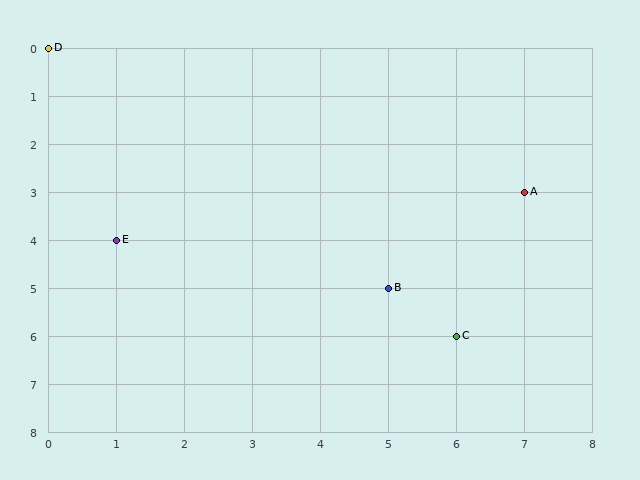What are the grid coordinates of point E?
Point E is at grid coordinates (1, 4).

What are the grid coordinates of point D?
Point D is at grid coordinates (0, 0).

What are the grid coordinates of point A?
Point A is at grid coordinates (7, 3).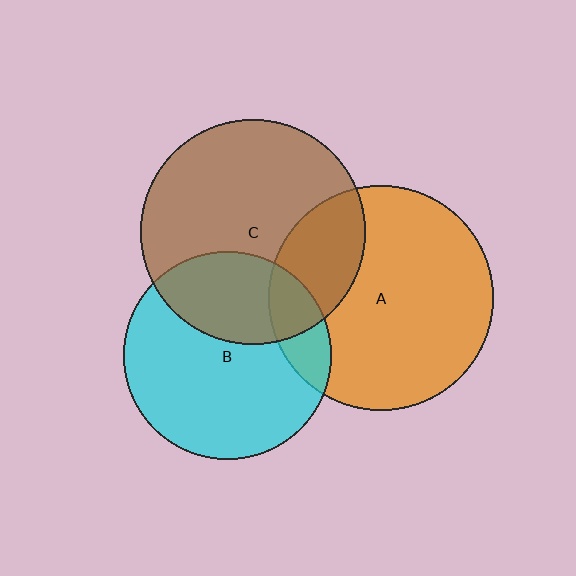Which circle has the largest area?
Circle C (brown).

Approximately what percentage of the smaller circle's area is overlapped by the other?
Approximately 25%.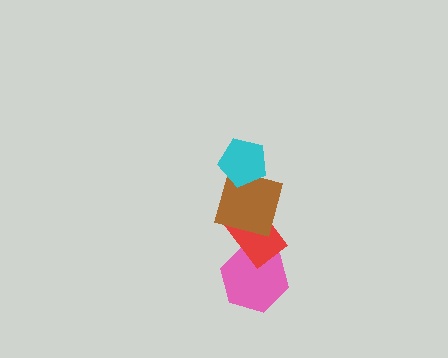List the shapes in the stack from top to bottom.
From top to bottom: the cyan pentagon, the brown square, the red rectangle, the pink hexagon.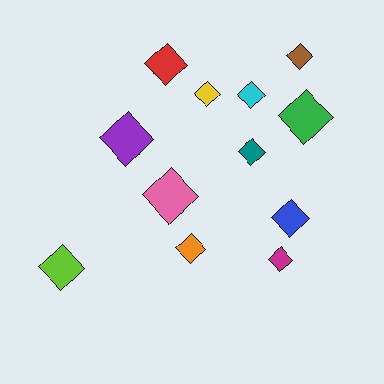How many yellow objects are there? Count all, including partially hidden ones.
There is 1 yellow object.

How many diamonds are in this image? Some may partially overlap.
There are 12 diamonds.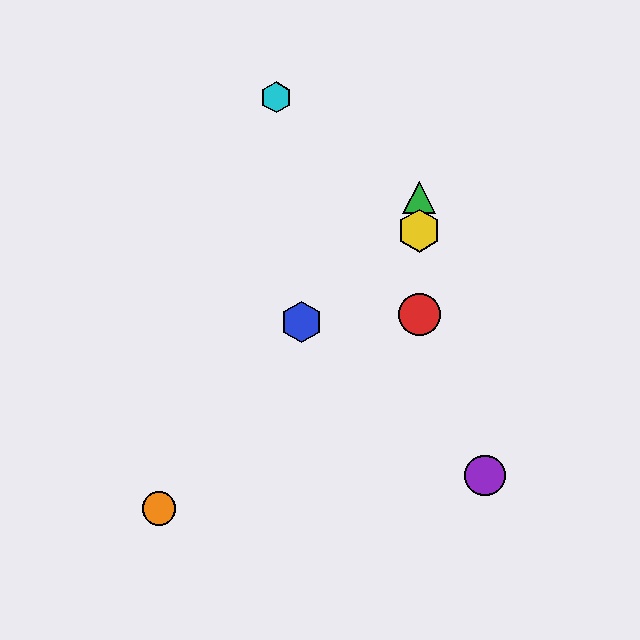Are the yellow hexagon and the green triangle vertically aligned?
Yes, both are at x≈419.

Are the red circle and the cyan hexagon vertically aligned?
No, the red circle is at x≈419 and the cyan hexagon is at x≈276.